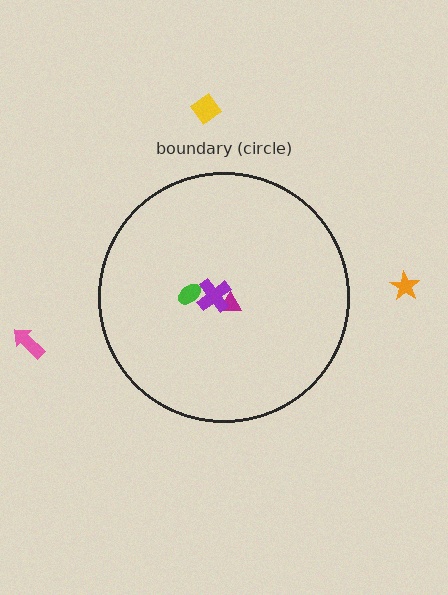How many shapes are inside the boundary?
3 inside, 3 outside.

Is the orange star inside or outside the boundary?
Outside.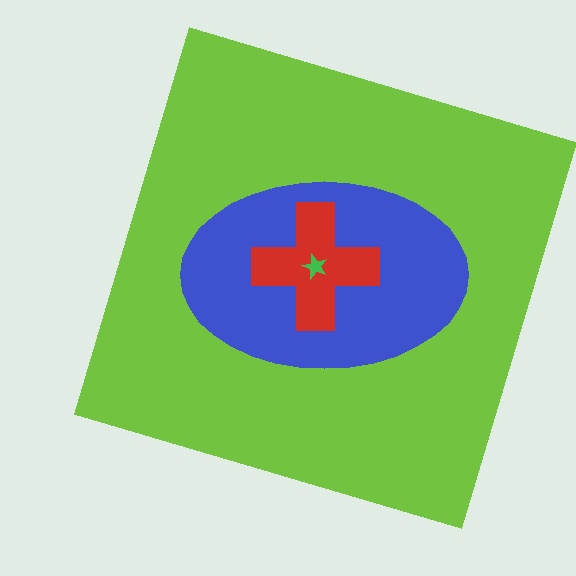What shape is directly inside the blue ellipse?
The red cross.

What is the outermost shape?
The lime square.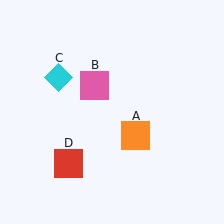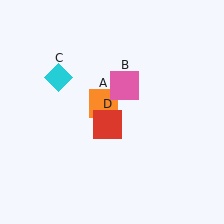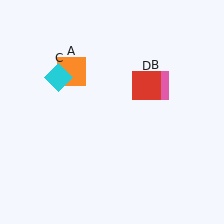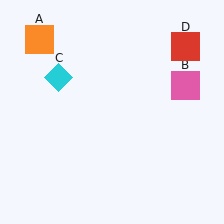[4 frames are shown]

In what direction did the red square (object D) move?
The red square (object D) moved up and to the right.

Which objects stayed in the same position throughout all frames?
Cyan diamond (object C) remained stationary.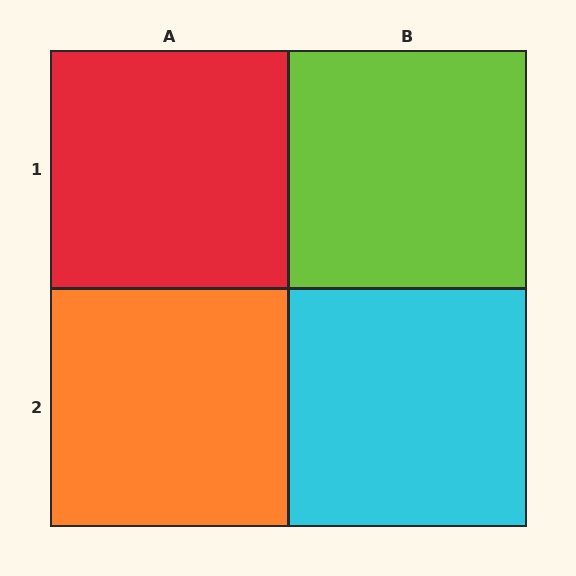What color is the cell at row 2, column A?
Orange.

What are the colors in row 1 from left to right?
Red, lime.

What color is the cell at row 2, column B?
Cyan.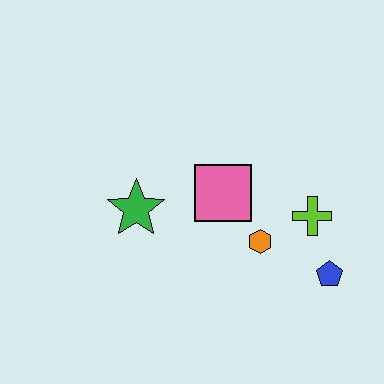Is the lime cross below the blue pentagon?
No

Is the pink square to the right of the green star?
Yes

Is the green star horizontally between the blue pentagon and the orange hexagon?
No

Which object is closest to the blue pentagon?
The lime cross is closest to the blue pentagon.